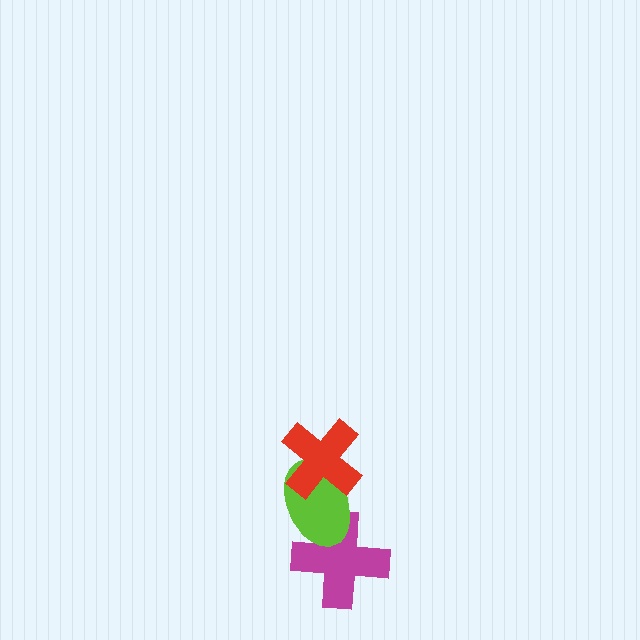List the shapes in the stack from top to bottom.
From top to bottom: the red cross, the lime ellipse, the magenta cross.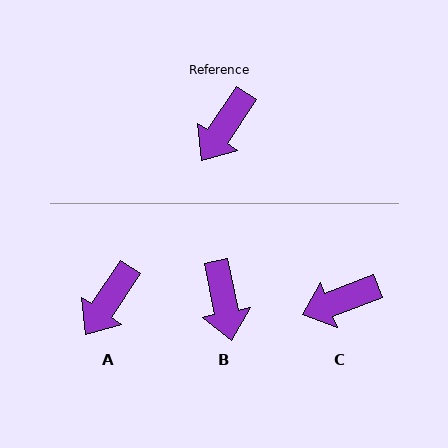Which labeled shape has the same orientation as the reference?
A.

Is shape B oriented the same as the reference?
No, it is off by about 45 degrees.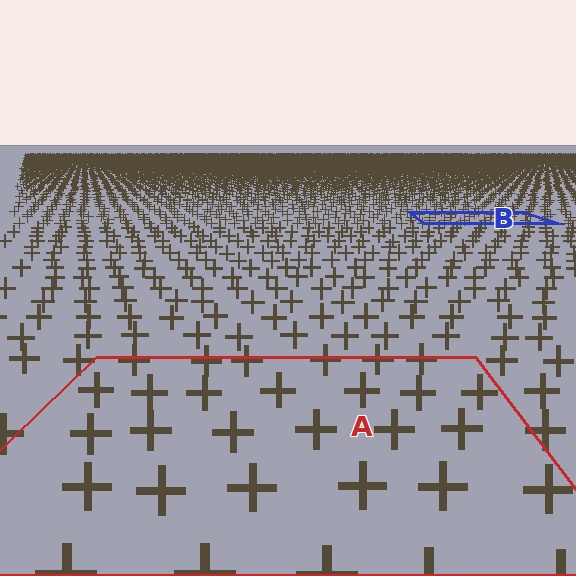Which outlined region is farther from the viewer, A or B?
Region B is farther from the viewer — the texture elements inside it appear smaller and more densely packed.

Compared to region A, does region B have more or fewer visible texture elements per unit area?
Region B has more texture elements per unit area — they are packed more densely because it is farther away.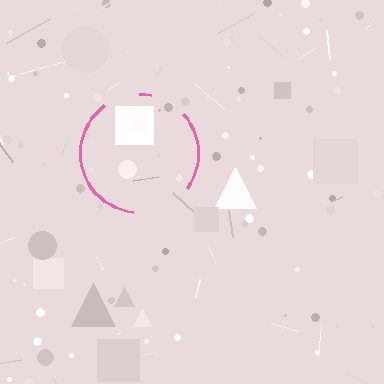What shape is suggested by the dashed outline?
The dashed outline suggests a circle.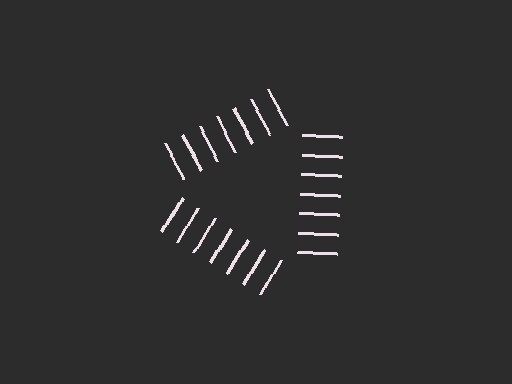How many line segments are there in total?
21 — 7 along each of the 3 edges.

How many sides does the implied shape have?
3 sides — the line-ends trace a triangle.